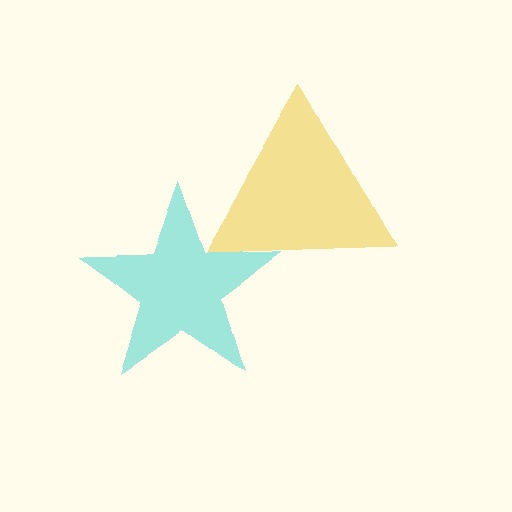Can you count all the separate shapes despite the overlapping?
Yes, there are 2 separate shapes.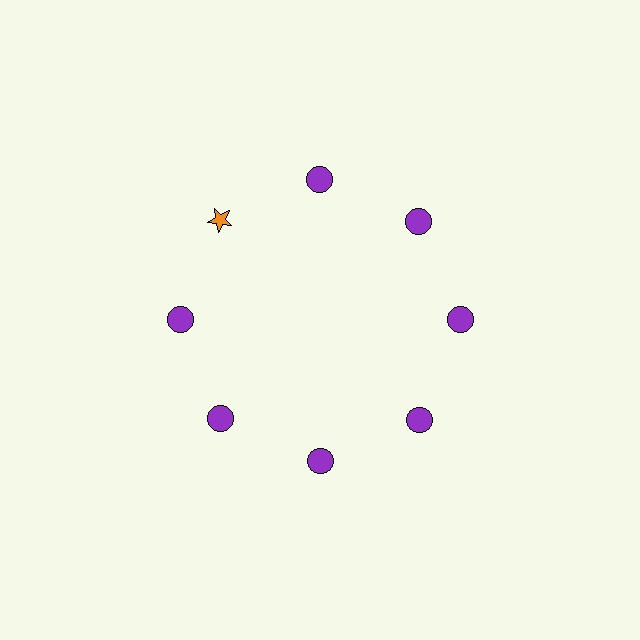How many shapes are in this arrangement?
There are 8 shapes arranged in a ring pattern.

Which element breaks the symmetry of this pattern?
The orange star at roughly the 10 o'clock position breaks the symmetry. All other shapes are purple circles.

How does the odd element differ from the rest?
It differs in both color (orange instead of purple) and shape (star instead of circle).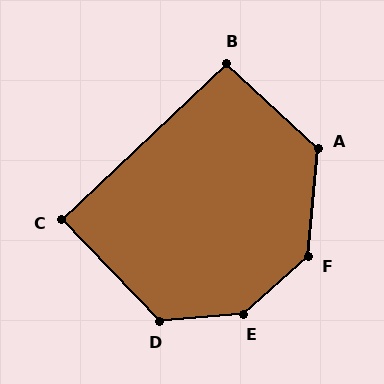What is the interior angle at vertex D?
Approximately 129 degrees (obtuse).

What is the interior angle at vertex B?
Approximately 94 degrees (approximately right).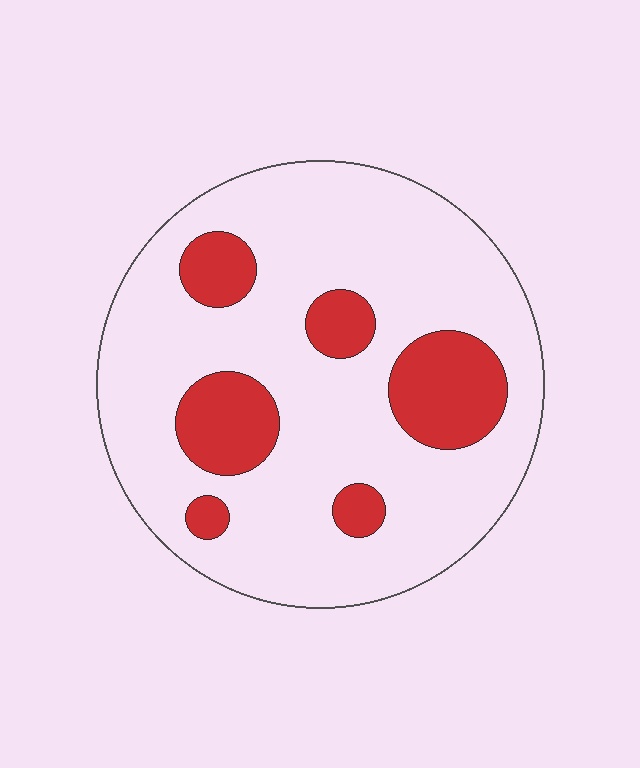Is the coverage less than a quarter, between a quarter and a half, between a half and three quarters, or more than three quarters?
Less than a quarter.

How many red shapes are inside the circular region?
6.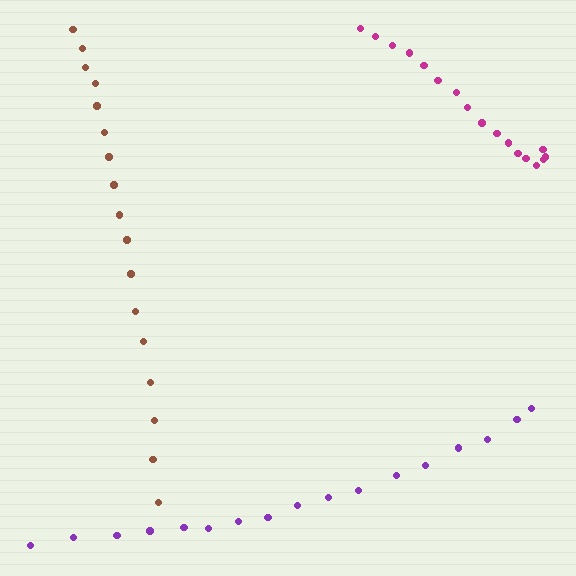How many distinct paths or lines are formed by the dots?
There are 3 distinct paths.